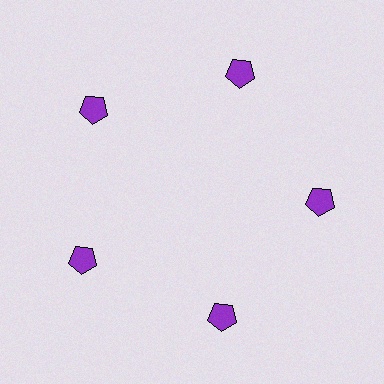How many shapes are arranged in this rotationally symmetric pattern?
There are 5 shapes, arranged in 5 groups of 1.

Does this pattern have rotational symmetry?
Yes, this pattern has 5-fold rotational symmetry. It looks the same after rotating 72 degrees around the center.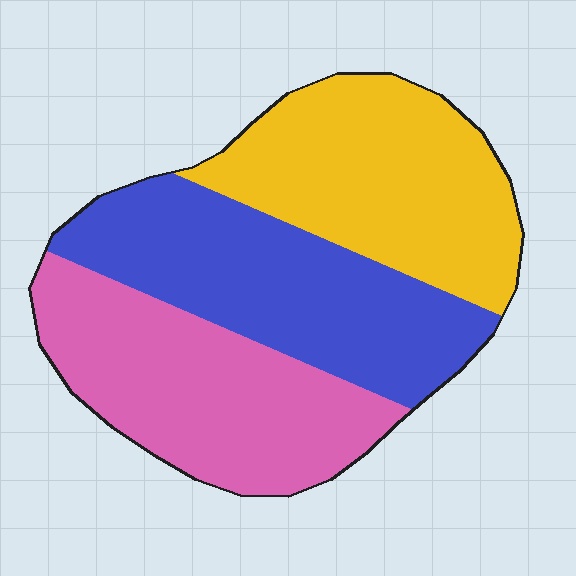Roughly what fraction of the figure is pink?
Pink covers around 35% of the figure.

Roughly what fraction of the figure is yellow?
Yellow takes up about one third (1/3) of the figure.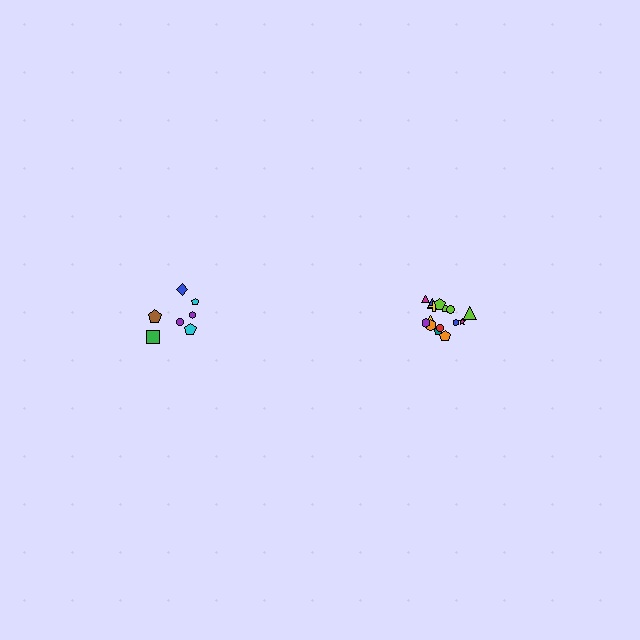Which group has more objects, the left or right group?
The right group.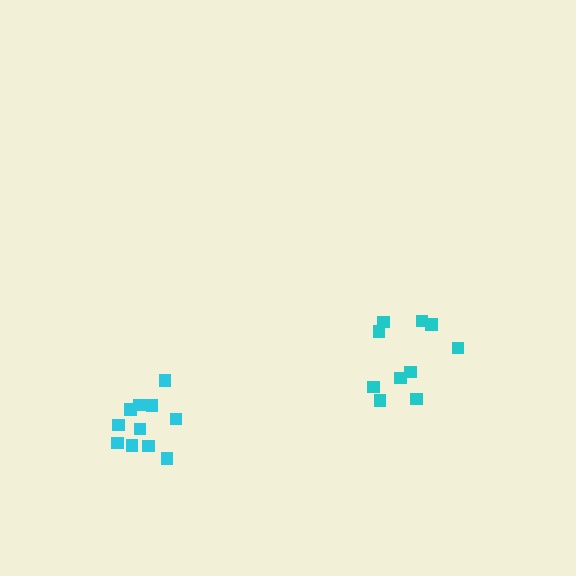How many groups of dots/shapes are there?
There are 2 groups.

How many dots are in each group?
Group 1: 11 dots, Group 2: 10 dots (21 total).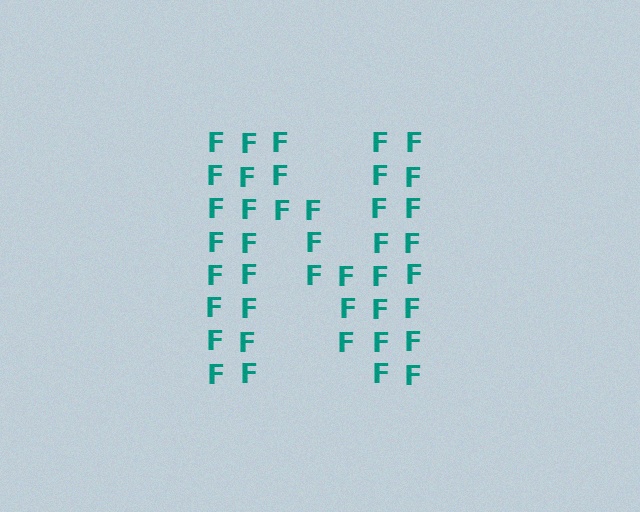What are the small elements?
The small elements are letter F's.